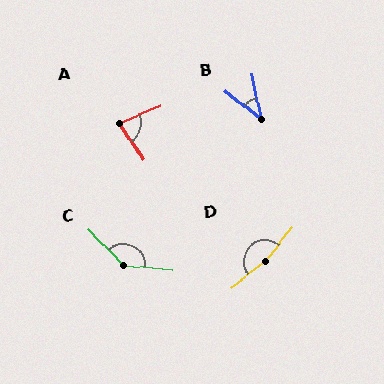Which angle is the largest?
D, at approximately 167 degrees.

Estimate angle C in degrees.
Approximately 138 degrees.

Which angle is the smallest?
B, at approximately 39 degrees.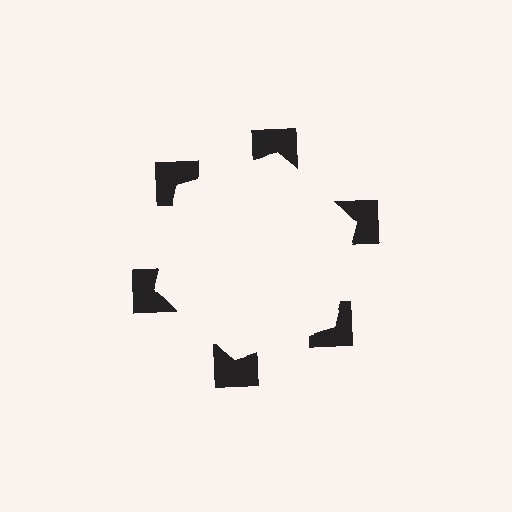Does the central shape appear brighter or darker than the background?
It typically appears slightly brighter than the background, even though no actual brightness change is drawn.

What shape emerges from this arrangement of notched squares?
An illusory hexagon — its edges are inferred from the aligned wedge cuts in the notched squares, not physically drawn.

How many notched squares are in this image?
There are 6 — one at each vertex of the illusory hexagon.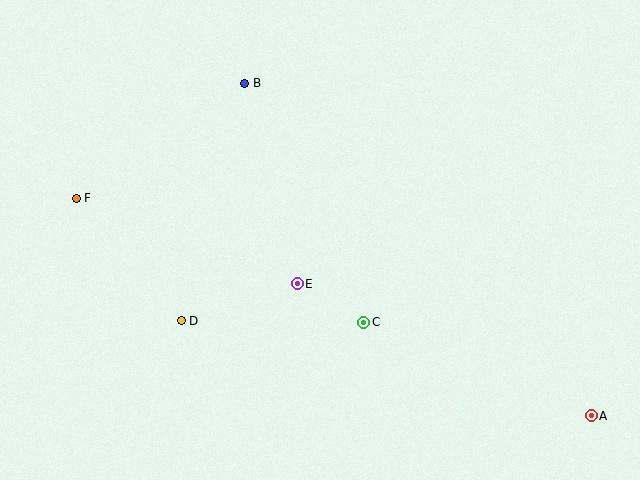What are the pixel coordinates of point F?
Point F is at (76, 198).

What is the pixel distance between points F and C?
The distance between F and C is 313 pixels.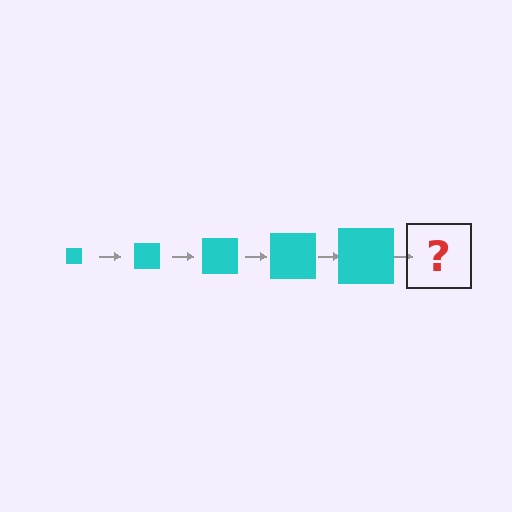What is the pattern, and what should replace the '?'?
The pattern is that the square gets progressively larger each step. The '?' should be a cyan square, larger than the previous one.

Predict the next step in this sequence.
The next step is a cyan square, larger than the previous one.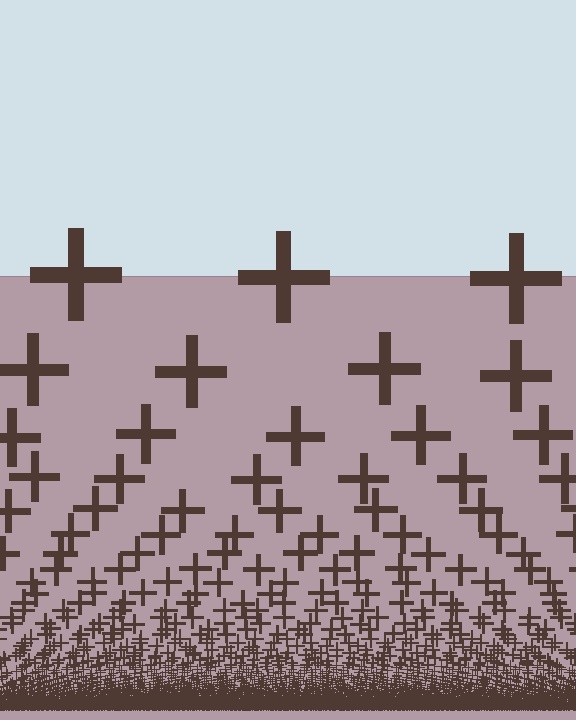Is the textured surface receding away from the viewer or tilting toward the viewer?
The surface appears to tilt toward the viewer. Texture elements get larger and sparser toward the top.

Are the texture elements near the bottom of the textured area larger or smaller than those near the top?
Smaller. The gradient is inverted — elements near the bottom are smaller and denser.